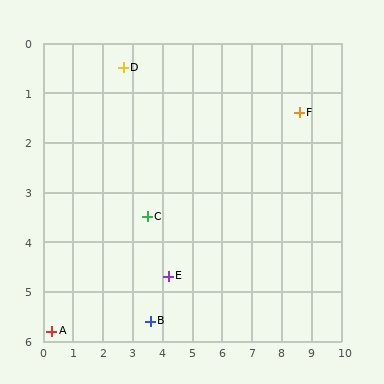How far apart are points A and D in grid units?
Points A and D are about 5.8 grid units apart.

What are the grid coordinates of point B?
Point B is at approximately (3.6, 5.6).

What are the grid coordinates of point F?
Point F is at approximately (8.6, 1.4).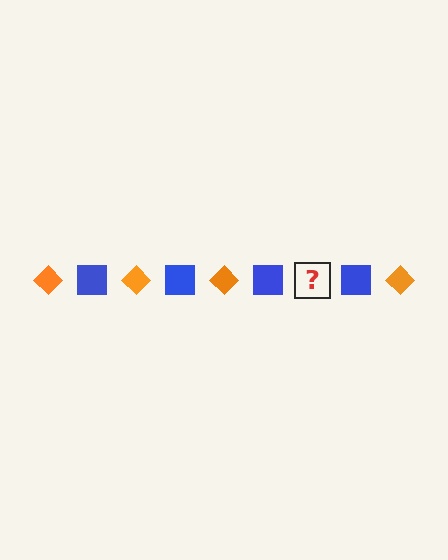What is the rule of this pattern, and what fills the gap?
The rule is that the pattern alternates between orange diamond and blue square. The gap should be filled with an orange diamond.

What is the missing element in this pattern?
The missing element is an orange diamond.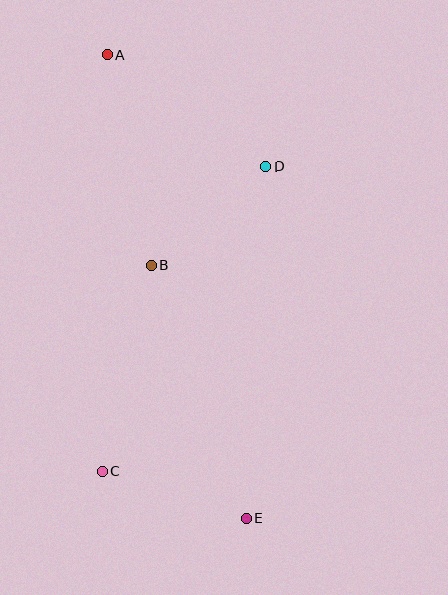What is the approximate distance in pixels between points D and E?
The distance between D and E is approximately 352 pixels.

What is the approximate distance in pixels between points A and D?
The distance between A and D is approximately 194 pixels.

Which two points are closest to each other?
Points B and D are closest to each other.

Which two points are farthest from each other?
Points A and E are farthest from each other.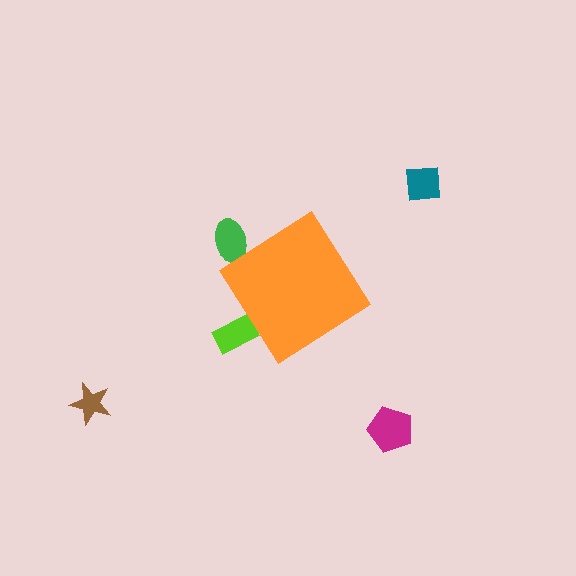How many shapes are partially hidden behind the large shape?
2 shapes are partially hidden.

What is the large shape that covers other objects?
An orange diamond.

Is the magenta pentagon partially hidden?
No, the magenta pentagon is fully visible.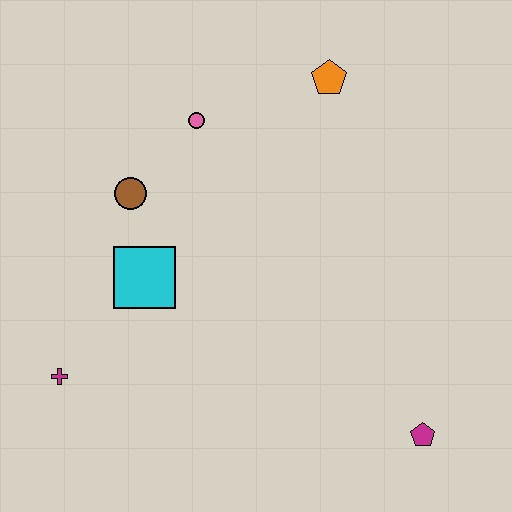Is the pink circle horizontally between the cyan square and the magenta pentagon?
Yes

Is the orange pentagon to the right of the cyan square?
Yes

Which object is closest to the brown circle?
The cyan square is closest to the brown circle.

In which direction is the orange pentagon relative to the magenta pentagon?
The orange pentagon is above the magenta pentagon.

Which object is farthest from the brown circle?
The magenta pentagon is farthest from the brown circle.